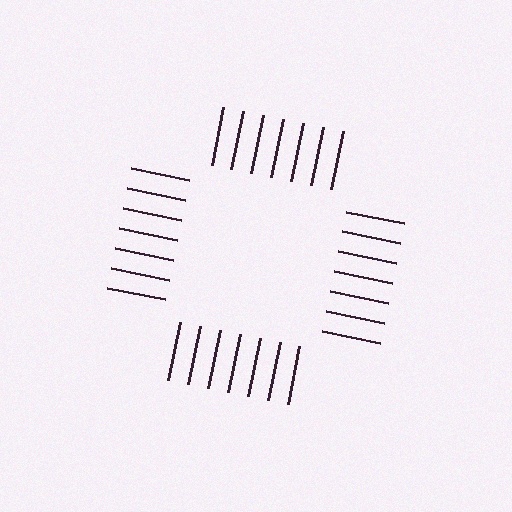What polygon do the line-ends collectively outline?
An illusory square — the line segments terminate on its edges but no continuous stroke is drawn.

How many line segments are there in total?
28 — 7 along each of the 4 edges.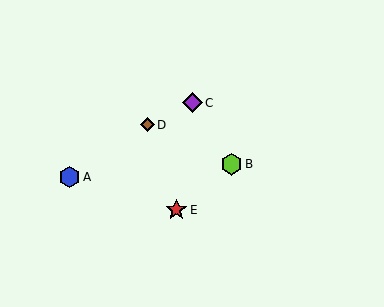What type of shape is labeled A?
Shape A is a blue hexagon.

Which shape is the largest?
The lime hexagon (labeled B) is the largest.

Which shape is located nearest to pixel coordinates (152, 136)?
The brown diamond (labeled D) at (147, 125) is nearest to that location.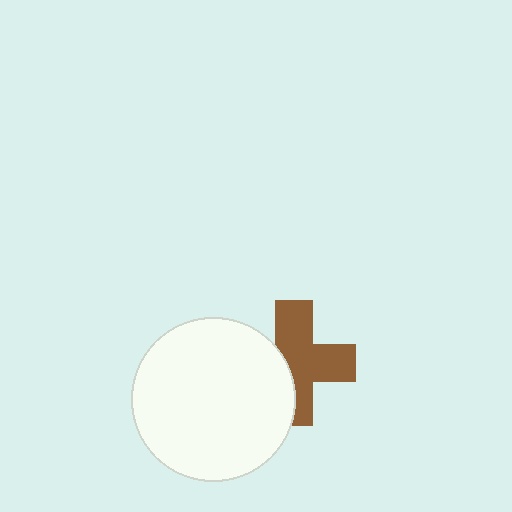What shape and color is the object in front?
The object in front is a white circle.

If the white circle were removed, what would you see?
You would see the complete brown cross.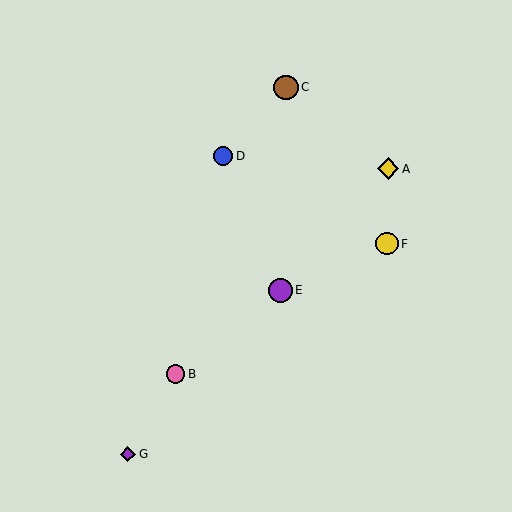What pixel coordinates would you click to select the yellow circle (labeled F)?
Click at (387, 244) to select the yellow circle F.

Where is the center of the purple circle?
The center of the purple circle is at (280, 290).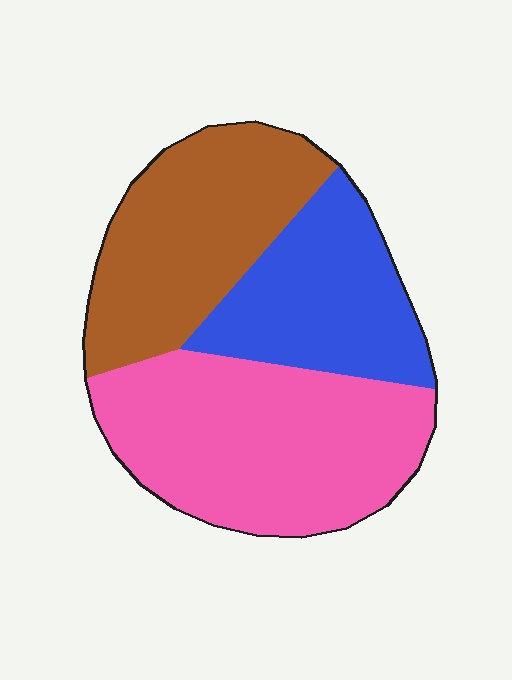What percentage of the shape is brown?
Brown covers about 30% of the shape.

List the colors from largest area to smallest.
From largest to smallest: pink, brown, blue.